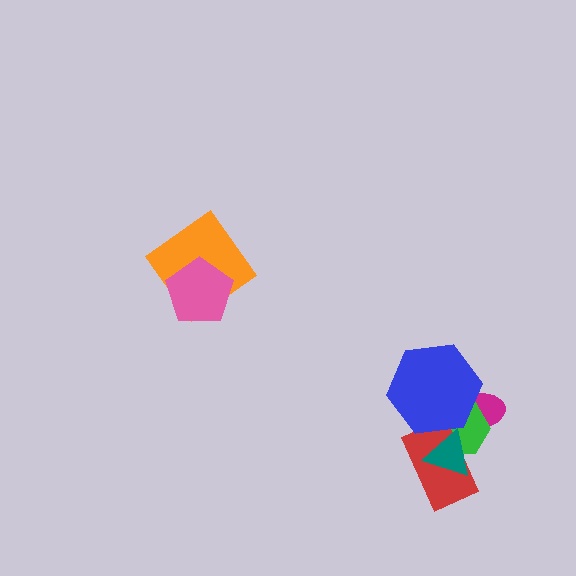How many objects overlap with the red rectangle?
3 objects overlap with the red rectangle.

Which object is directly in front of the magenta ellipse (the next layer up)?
The green hexagon is directly in front of the magenta ellipse.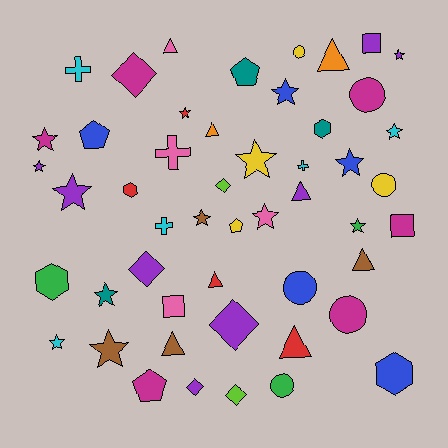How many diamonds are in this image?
There are 6 diamonds.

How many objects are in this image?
There are 50 objects.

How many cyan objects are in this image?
There are 5 cyan objects.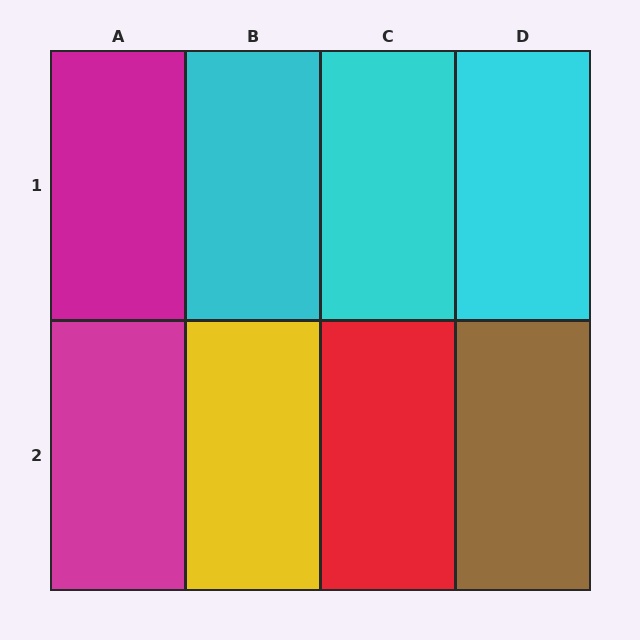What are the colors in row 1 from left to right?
Magenta, cyan, cyan, cyan.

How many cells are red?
1 cell is red.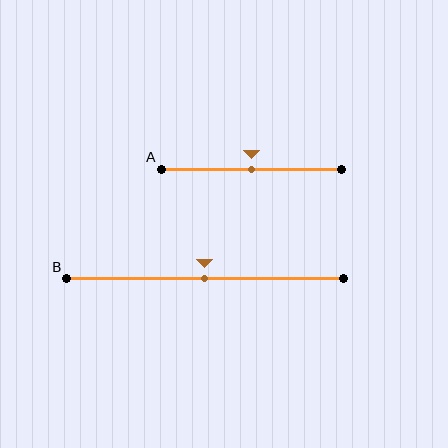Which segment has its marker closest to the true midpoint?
Segment A has its marker closest to the true midpoint.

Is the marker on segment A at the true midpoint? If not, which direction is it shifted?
Yes, the marker on segment A is at the true midpoint.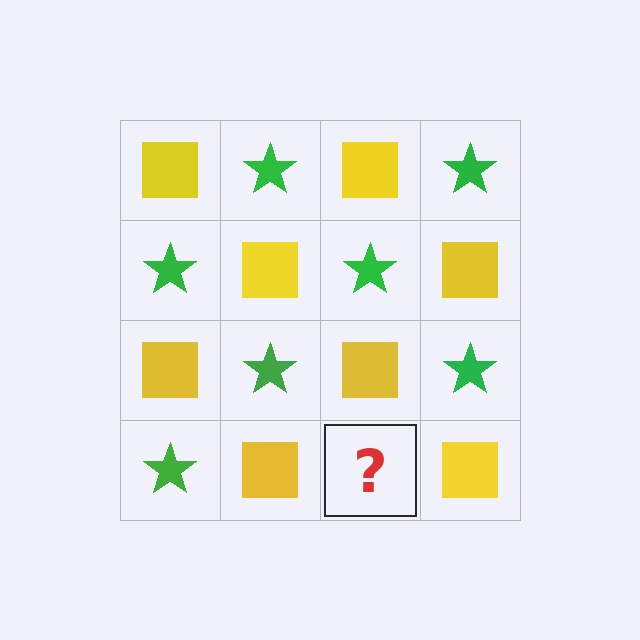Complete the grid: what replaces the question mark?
The question mark should be replaced with a green star.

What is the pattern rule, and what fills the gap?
The rule is that it alternates yellow square and green star in a checkerboard pattern. The gap should be filled with a green star.